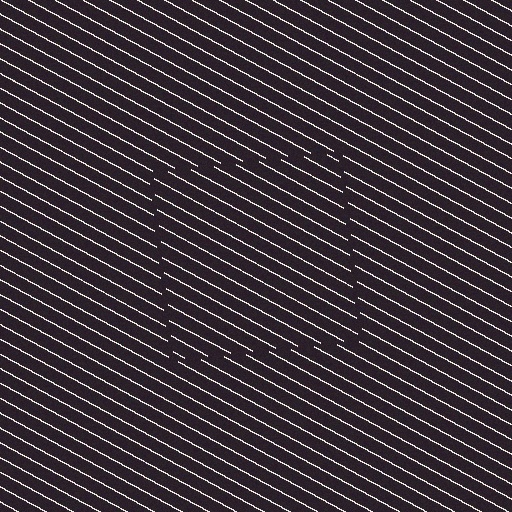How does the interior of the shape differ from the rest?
The interior of the shape contains the same grating, shifted by half a period — the contour is defined by the phase discontinuity where line-ends from the inner and outer gratings abut.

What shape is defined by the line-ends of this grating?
An illusory square. The interior of the shape contains the same grating, shifted by half a period — the contour is defined by the phase discontinuity where line-ends from the inner and outer gratings abut.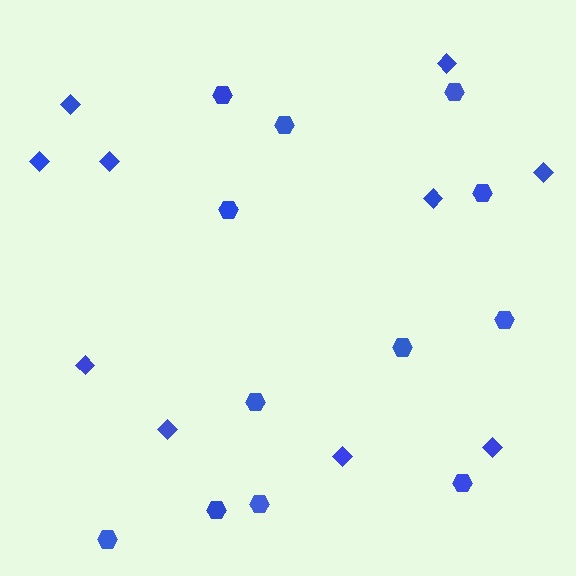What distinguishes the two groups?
There are 2 groups: one group of diamonds (10) and one group of hexagons (12).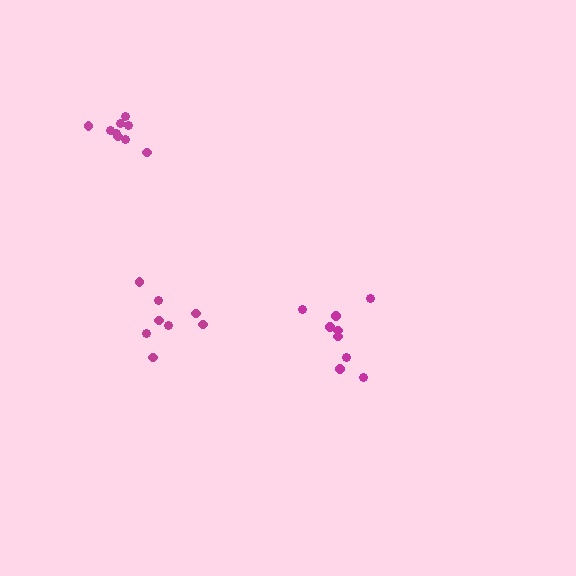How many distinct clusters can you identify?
There are 3 distinct clusters.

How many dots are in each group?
Group 1: 8 dots, Group 2: 9 dots, Group 3: 9 dots (26 total).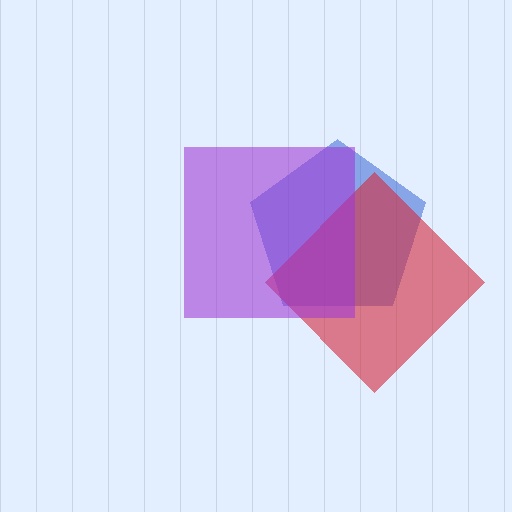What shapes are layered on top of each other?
The layered shapes are: a blue pentagon, a red diamond, a purple square.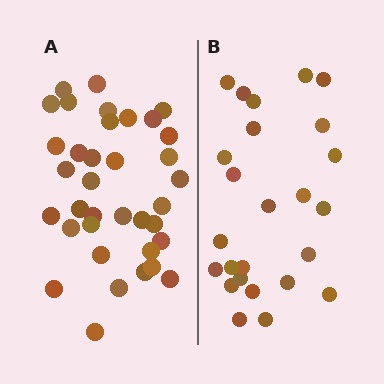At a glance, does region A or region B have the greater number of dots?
Region A (the left region) has more dots.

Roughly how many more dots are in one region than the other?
Region A has roughly 12 or so more dots than region B.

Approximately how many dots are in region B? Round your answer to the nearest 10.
About 20 dots. (The exact count is 25, which rounds to 20.)